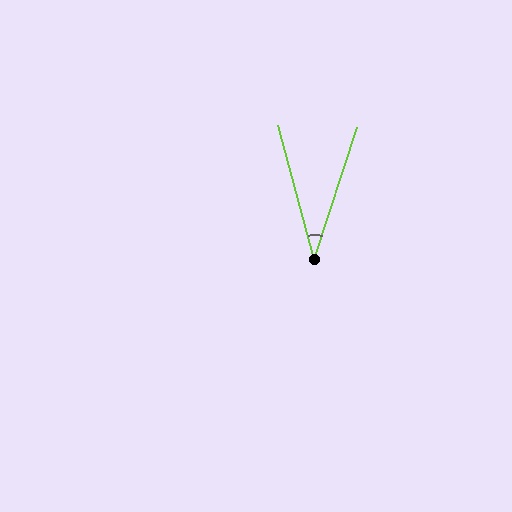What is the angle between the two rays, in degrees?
Approximately 33 degrees.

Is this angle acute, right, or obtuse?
It is acute.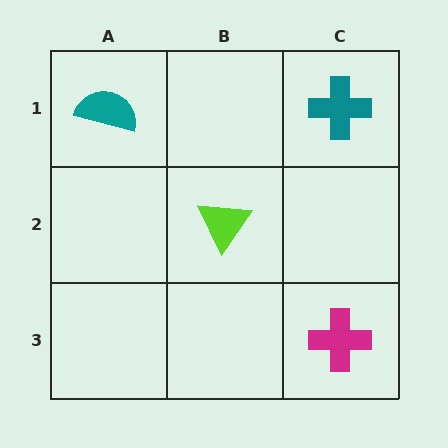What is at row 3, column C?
A magenta cross.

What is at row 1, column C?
A teal cross.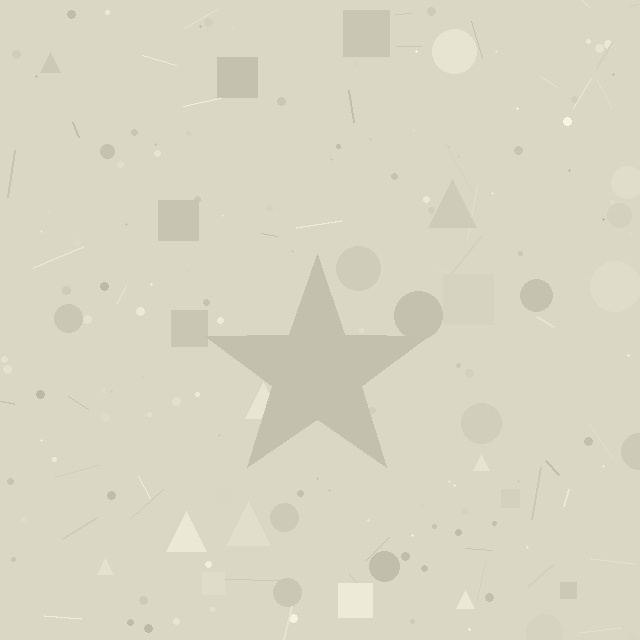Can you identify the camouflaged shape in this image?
The camouflaged shape is a star.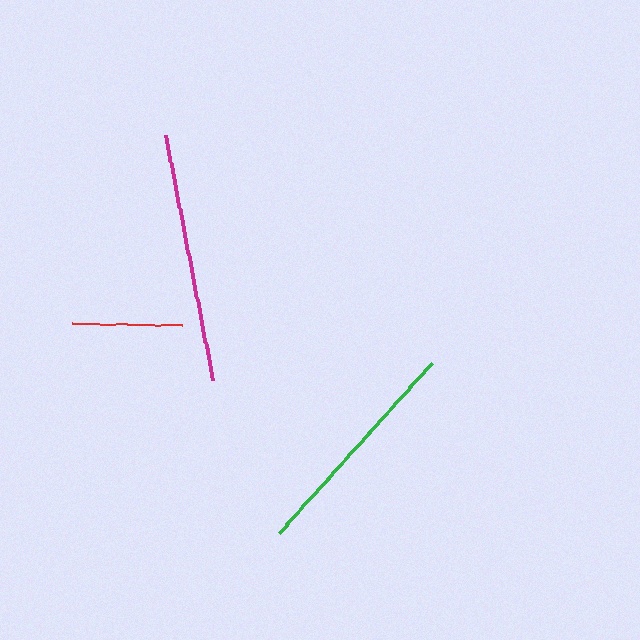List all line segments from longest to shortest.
From longest to shortest: magenta, green, red.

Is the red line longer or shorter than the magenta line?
The magenta line is longer than the red line.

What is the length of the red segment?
The red segment is approximately 110 pixels long.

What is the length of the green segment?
The green segment is approximately 229 pixels long.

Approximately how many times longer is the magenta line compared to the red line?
The magenta line is approximately 2.3 times the length of the red line.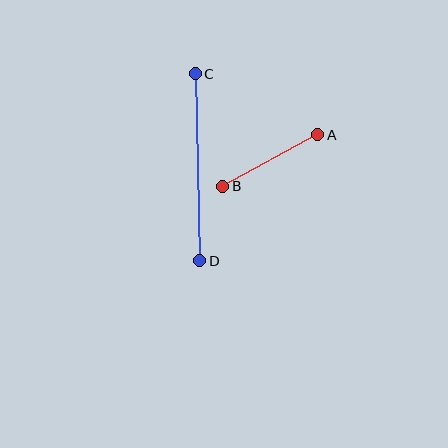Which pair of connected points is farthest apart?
Points C and D are farthest apart.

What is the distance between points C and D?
The distance is approximately 187 pixels.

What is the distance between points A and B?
The distance is approximately 108 pixels.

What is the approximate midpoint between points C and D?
The midpoint is at approximately (197, 167) pixels.